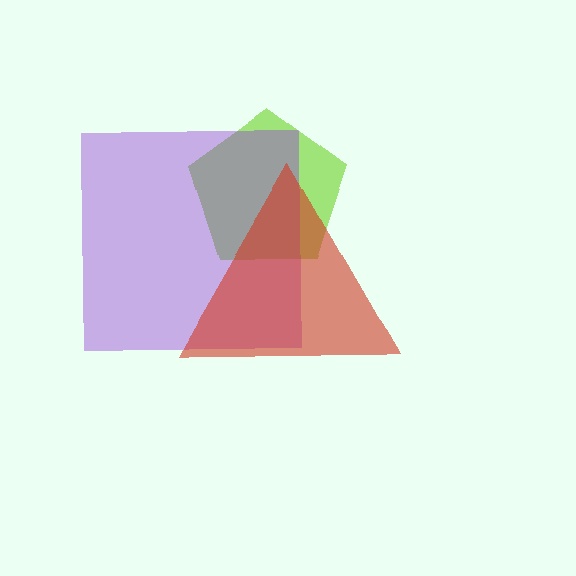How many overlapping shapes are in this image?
There are 3 overlapping shapes in the image.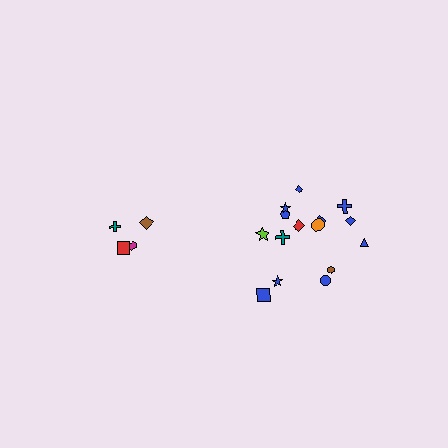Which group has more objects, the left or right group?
The right group.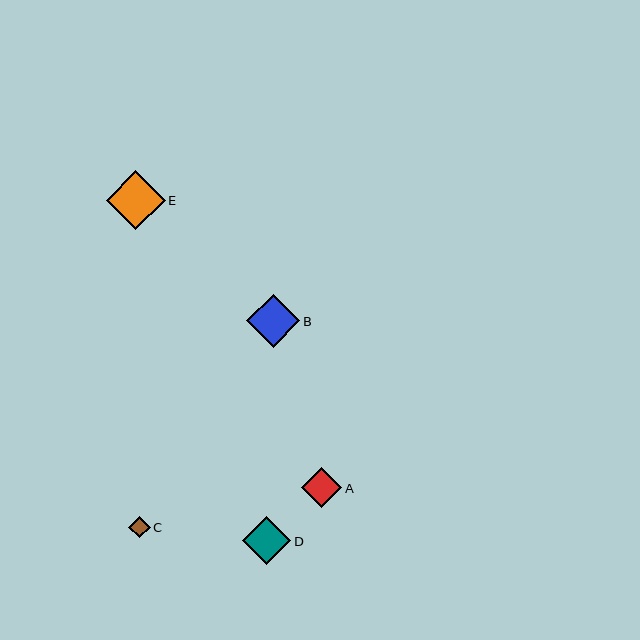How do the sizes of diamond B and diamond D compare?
Diamond B and diamond D are approximately the same size.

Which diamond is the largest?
Diamond E is the largest with a size of approximately 59 pixels.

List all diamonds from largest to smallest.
From largest to smallest: E, B, D, A, C.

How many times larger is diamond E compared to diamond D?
Diamond E is approximately 1.2 times the size of diamond D.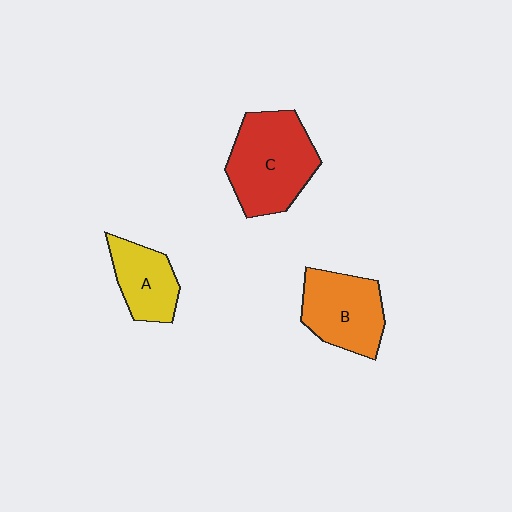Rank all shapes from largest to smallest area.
From largest to smallest: C (red), B (orange), A (yellow).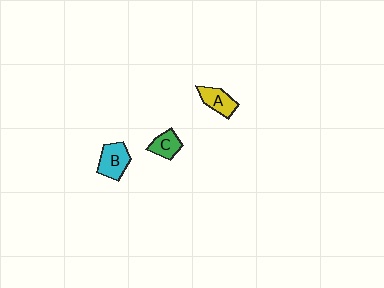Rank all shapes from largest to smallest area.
From largest to smallest: B (cyan), A (yellow), C (green).